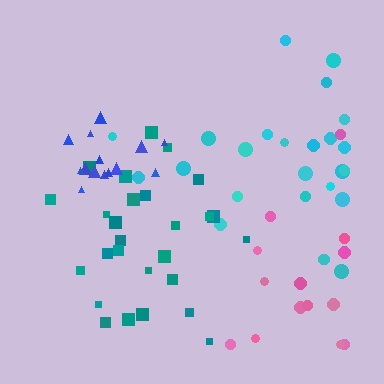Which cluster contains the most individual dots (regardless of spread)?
Teal (27).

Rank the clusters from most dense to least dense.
blue, teal, cyan, pink.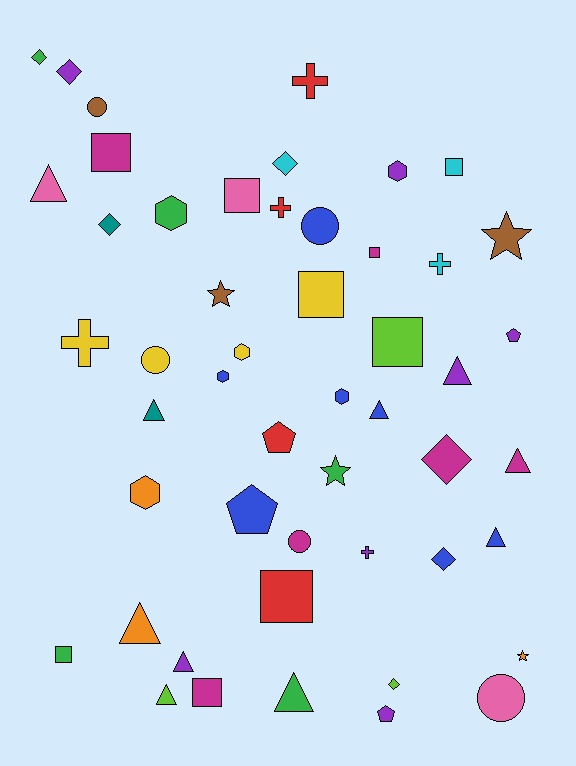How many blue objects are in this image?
There are 7 blue objects.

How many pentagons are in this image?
There are 4 pentagons.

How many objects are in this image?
There are 50 objects.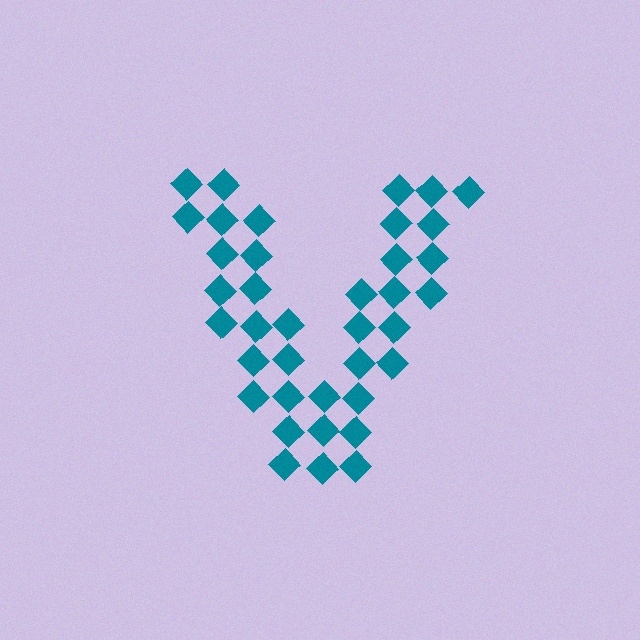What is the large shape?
The large shape is the letter V.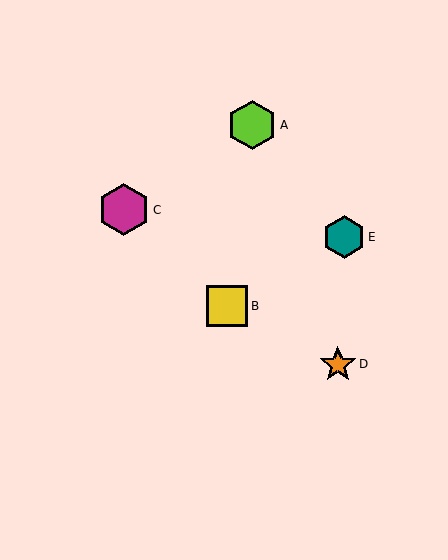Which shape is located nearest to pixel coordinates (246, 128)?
The lime hexagon (labeled A) at (252, 125) is nearest to that location.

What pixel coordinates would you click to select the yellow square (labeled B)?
Click at (227, 306) to select the yellow square B.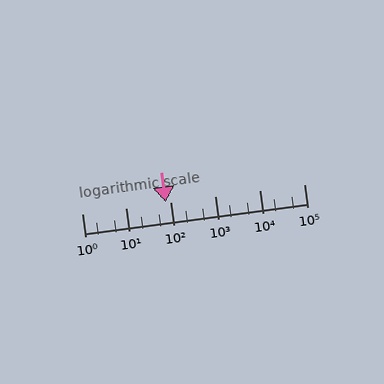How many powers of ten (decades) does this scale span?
The scale spans 5 decades, from 1 to 100000.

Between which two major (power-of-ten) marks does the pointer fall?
The pointer is between 10 and 100.